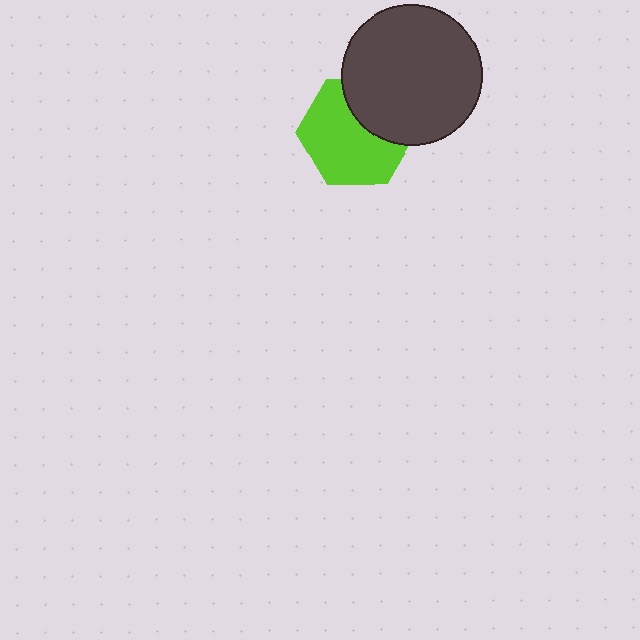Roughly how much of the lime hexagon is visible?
Most of it is visible (roughly 67%).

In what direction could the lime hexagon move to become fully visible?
The lime hexagon could move toward the lower-left. That would shift it out from behind the dark gray circle entirely.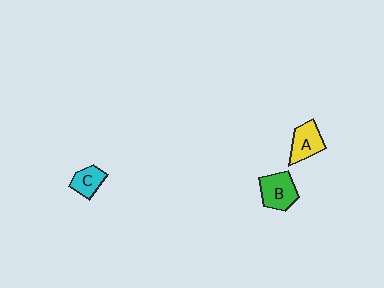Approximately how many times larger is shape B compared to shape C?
Approximately 1.5 times.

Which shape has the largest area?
Shape B (green).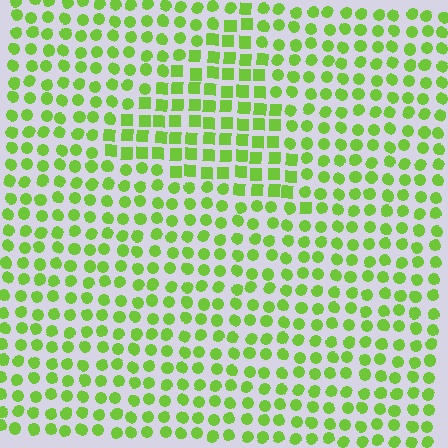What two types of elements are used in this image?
The image uses squares inside the triangle region and circles outside it.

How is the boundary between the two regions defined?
The boundary is defined by a change in element shape: squares inside vs. circles outside. All elements share the same color and spacing.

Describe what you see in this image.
The image is filled with small lime elements arranged in a uniform grid. A triangle-shaped region contains squares, while the surrounding area contains circles. The boundary is defined purely by the change in element shape.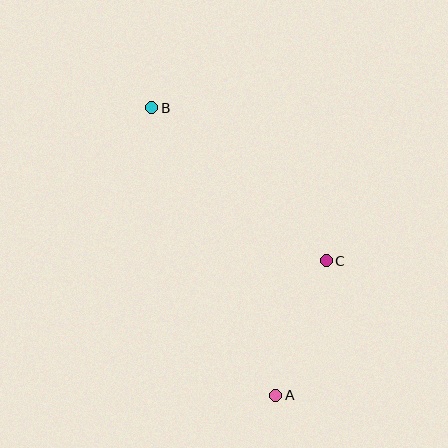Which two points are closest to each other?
Points A and C are closest to each other.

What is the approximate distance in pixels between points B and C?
The distance between B and C is approximately 232 pixels.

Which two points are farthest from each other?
Points A and B are farthest from each other.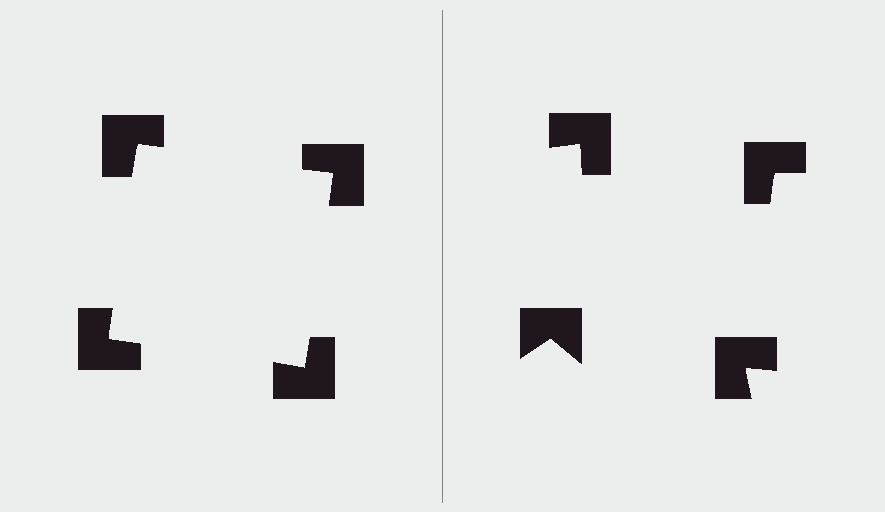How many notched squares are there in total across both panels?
8 — 4 on each side.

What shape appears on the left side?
An illusory square.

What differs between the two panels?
The notched squares are positioned identically on both sides; only the wedge orientations differ. On the left they align to a square; on the right they are misaligned.